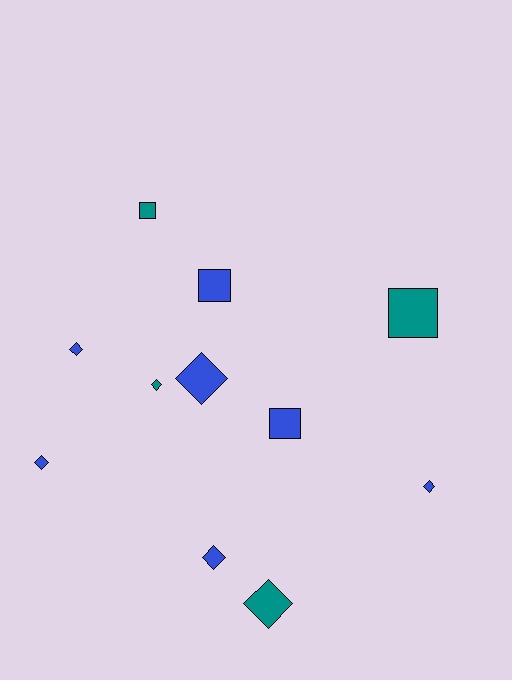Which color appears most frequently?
Blue, with 7 objects.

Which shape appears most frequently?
Diamond, with 7 objects.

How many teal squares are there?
There are 2 teal squares.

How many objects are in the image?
There are 11 objects.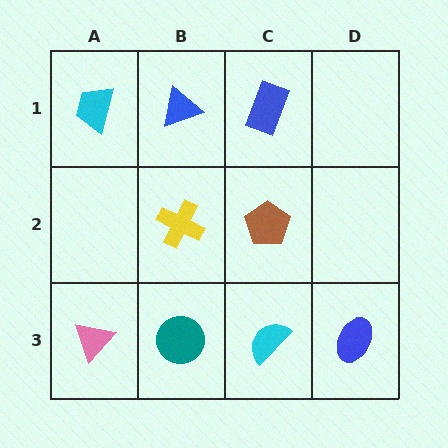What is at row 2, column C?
A brown pentagon.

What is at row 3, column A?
A pink triangle.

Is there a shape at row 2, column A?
No, that cell is empty.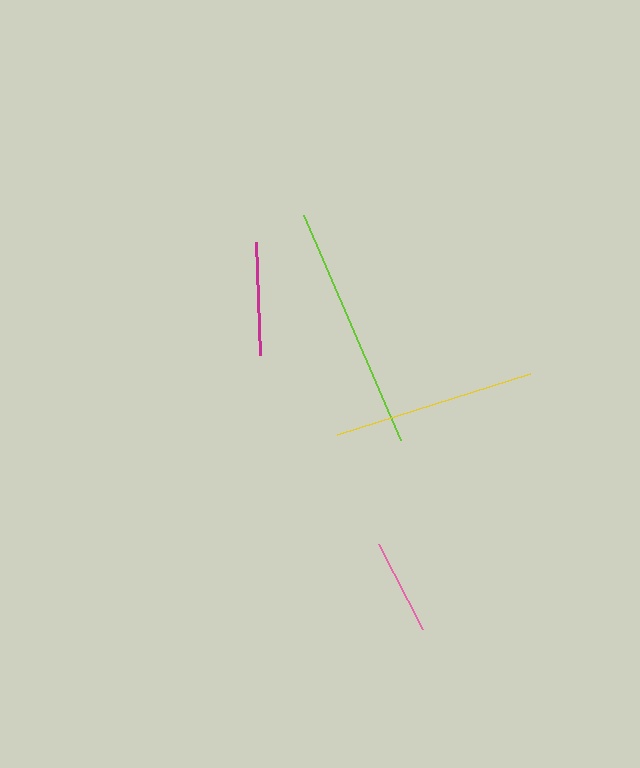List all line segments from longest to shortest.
From longest to shortest: lime, yellow, magenta, pink.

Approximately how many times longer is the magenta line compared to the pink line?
The magenta line is approximately 1.2 times the length of the pink line.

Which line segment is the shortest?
The pink line is the shortest at approximately 96 pixels.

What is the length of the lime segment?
The lime segment is approximately 245 pixels long.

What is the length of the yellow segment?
The yellow segment is approximately 202 pixels long.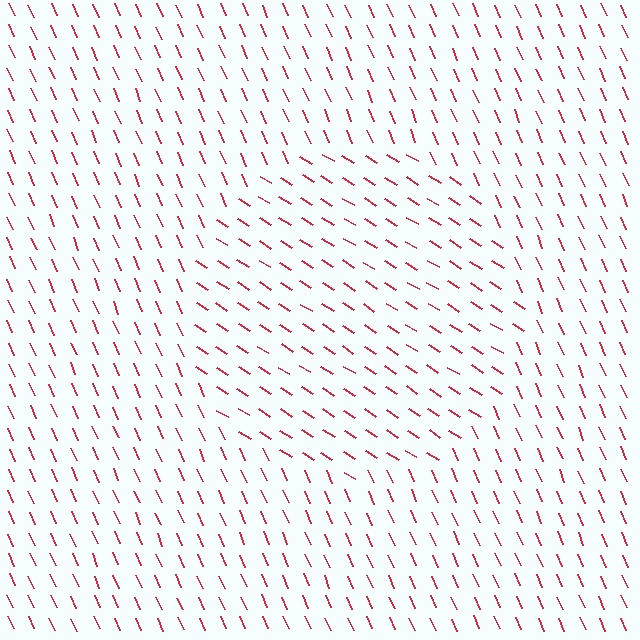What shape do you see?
I see a circle.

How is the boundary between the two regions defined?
The boundary is defined purely by a change in line orientation (approximately 34 degrees difference). All lines are the same color and thickness.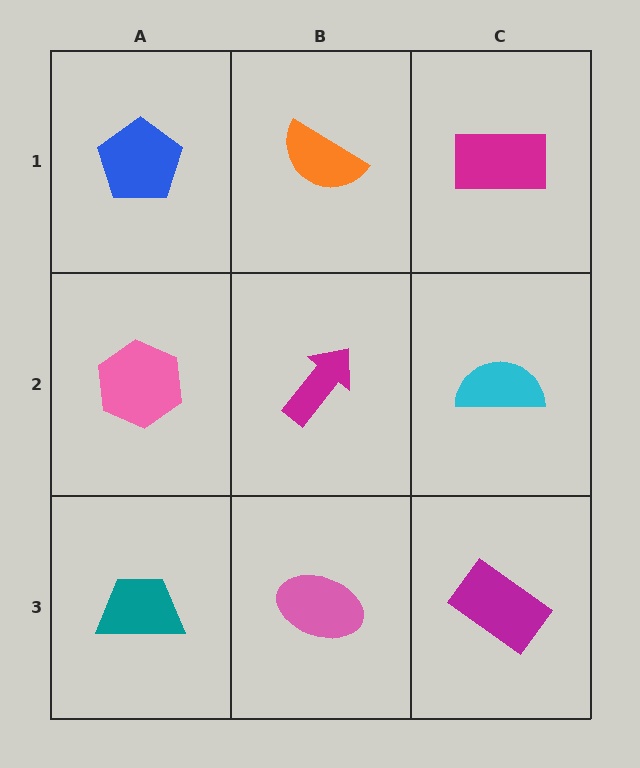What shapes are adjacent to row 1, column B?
A magenta arrow (row 2, column B), a blue pentagon (row 1, column A), a magenta rectangle (row 1, column C).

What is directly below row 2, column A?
A teal trapezoid.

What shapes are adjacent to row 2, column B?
An orange semicircle (row 1, column B), a pink ellipse (row 3, column B), a pink hexagon (row 2, column A), a cyan semicircle (row 2, column C).